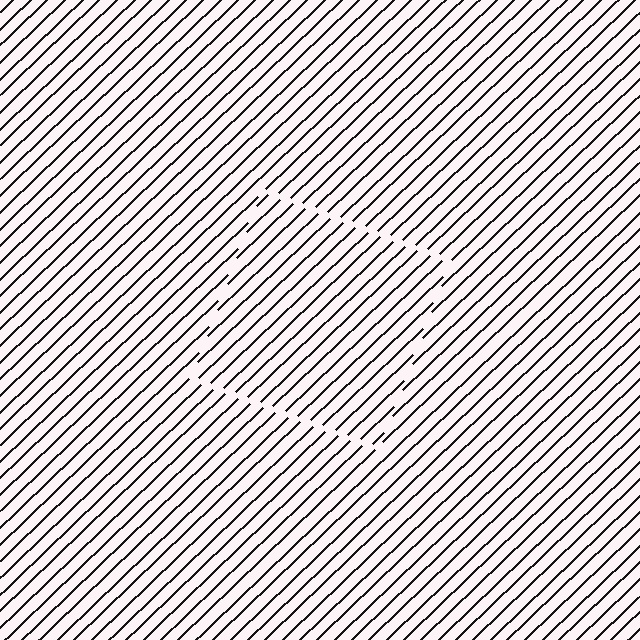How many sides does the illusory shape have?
4 sides — the line-ends trace a square.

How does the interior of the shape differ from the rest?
The interior of the shape contains the same grating, shifted by half a period — the contour is defined by the phase discontinuity where line-ends from the inner and outer gratings abut.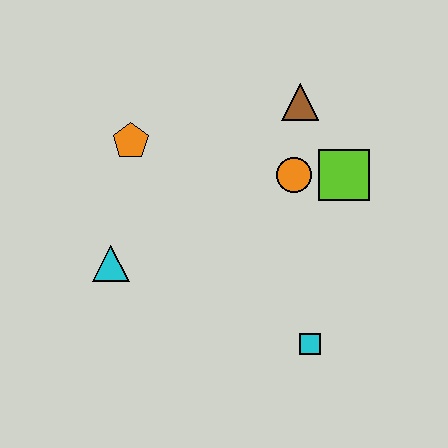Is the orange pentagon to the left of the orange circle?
Yes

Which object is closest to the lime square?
The orange circle is closest to the lime square.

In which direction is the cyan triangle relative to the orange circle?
The cyan triangle is to the left of the orange circle.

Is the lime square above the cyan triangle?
Yes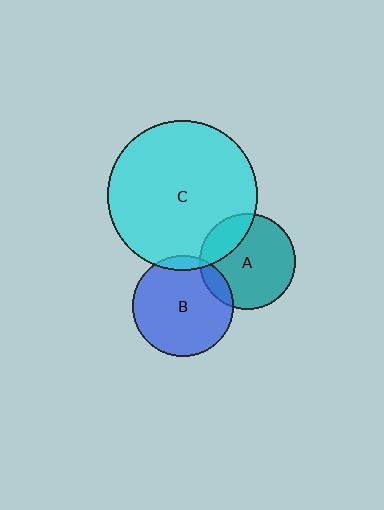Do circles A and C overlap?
Yes.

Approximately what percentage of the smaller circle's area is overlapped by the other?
Approximately 25%.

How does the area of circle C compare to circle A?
Approximately 2.4 times.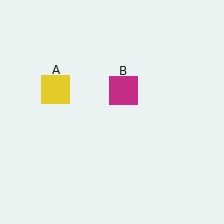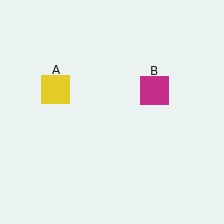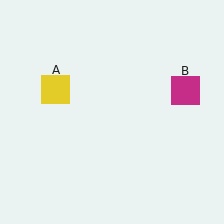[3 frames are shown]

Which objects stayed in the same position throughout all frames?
Yellow square (object A) remained stationary.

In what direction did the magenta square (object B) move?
The magenta square (object B) moved right.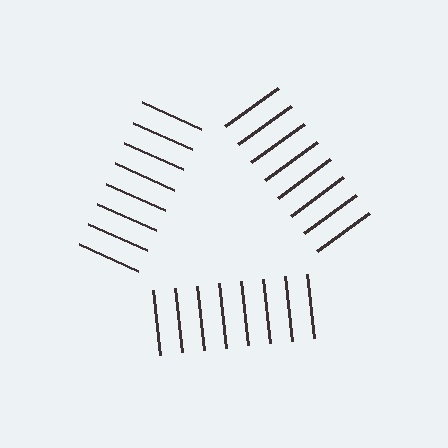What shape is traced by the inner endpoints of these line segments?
An illusory triangle — the line segments terminate on its edges but no continuous stroke is drawn.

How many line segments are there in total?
24 — 8 along each of the 3 edges.